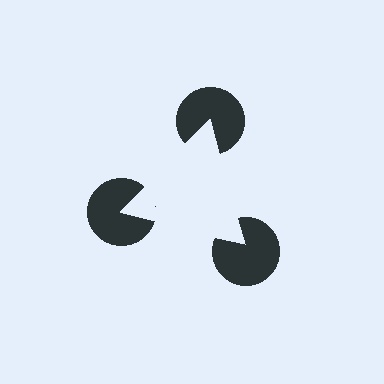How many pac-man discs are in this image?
There are 3 — one at each vertex of the illusory triangle.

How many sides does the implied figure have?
3 sides.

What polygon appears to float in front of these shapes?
An illusory triangle — its edges are inferred from the aligned wedge cuts in the pac-man discs, not physically drawn.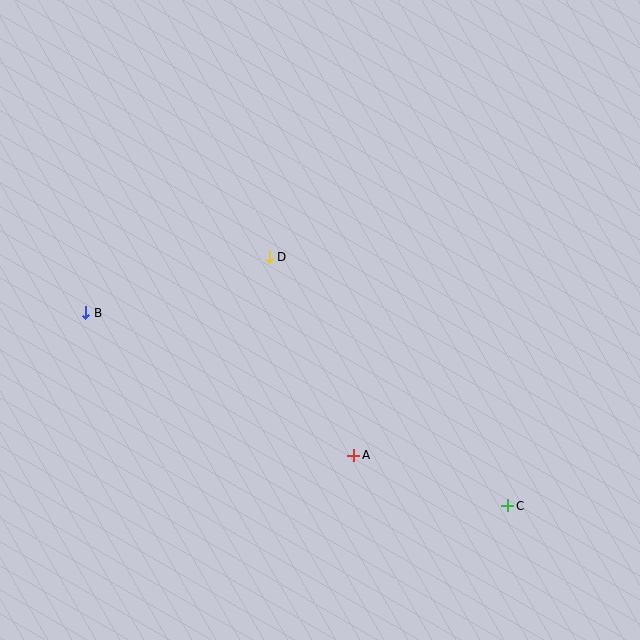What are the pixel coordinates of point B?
Point B is at (86, 313).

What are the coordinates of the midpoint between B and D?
The midpoint between B and D is at (178, 285).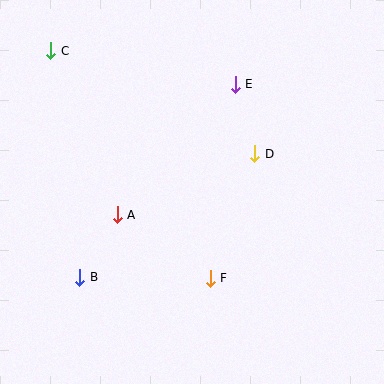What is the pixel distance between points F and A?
The distance between F and A is 112 pixels.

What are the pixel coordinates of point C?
Point C is at (51, 51).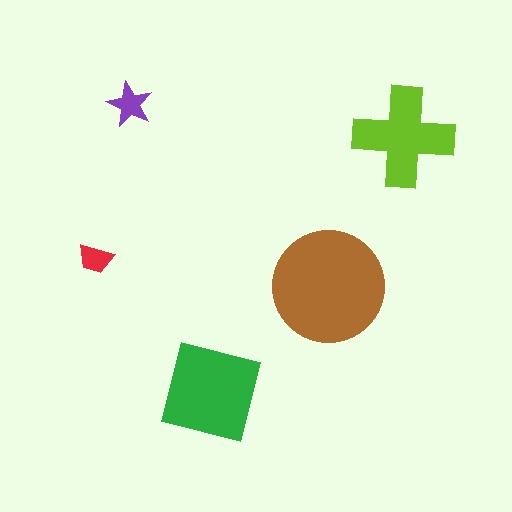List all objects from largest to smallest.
The brown circle, the green square, the lime cross, the purple star, the red trapezoid.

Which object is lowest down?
The green square is bottommost.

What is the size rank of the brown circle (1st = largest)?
1st.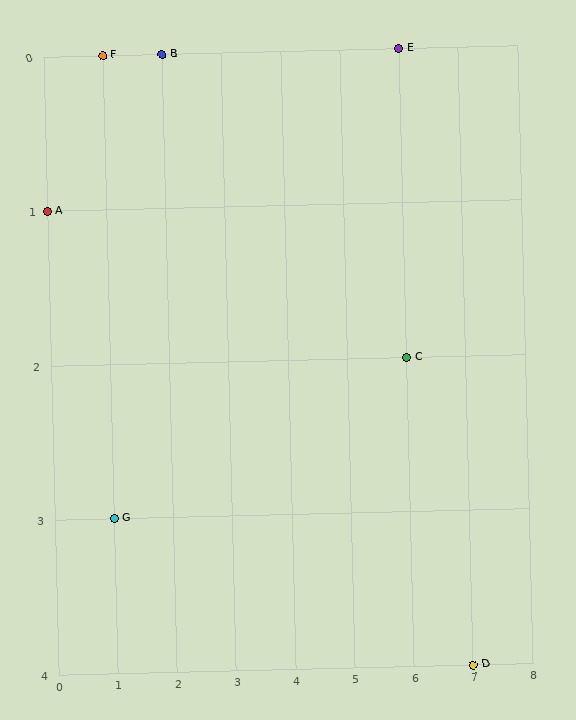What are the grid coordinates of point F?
Point F is at grid coordinates (1, 0).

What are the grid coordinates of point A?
Point A is at grid coordinates (0, 1).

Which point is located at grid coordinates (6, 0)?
Point E is at (6, 0).